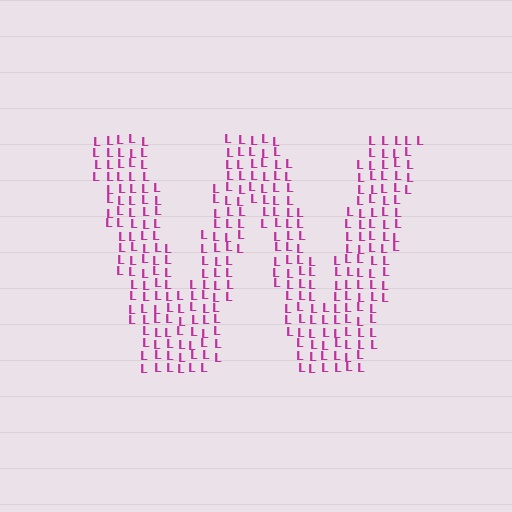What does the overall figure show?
The overall figure shows the letter W.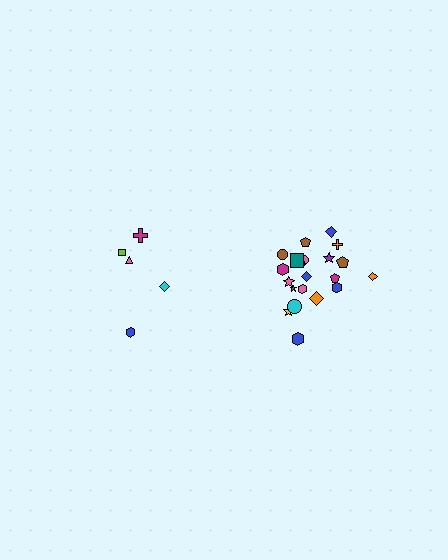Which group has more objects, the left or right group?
The right group.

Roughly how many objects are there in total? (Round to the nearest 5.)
Roughly 25 objects in total.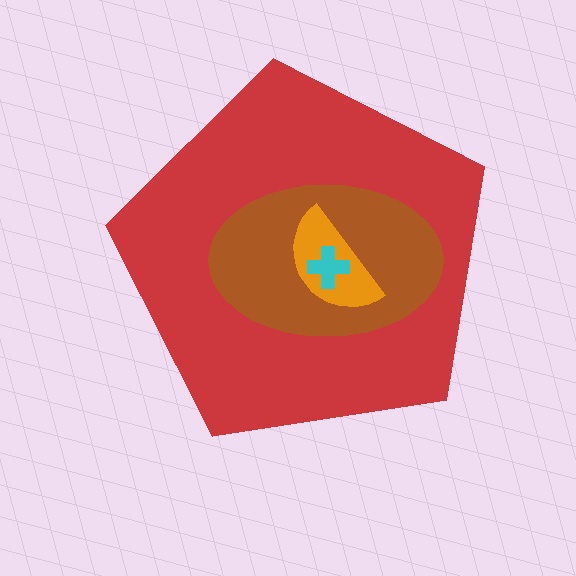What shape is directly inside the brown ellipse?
The orange semicircle.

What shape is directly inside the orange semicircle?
The cyan cross.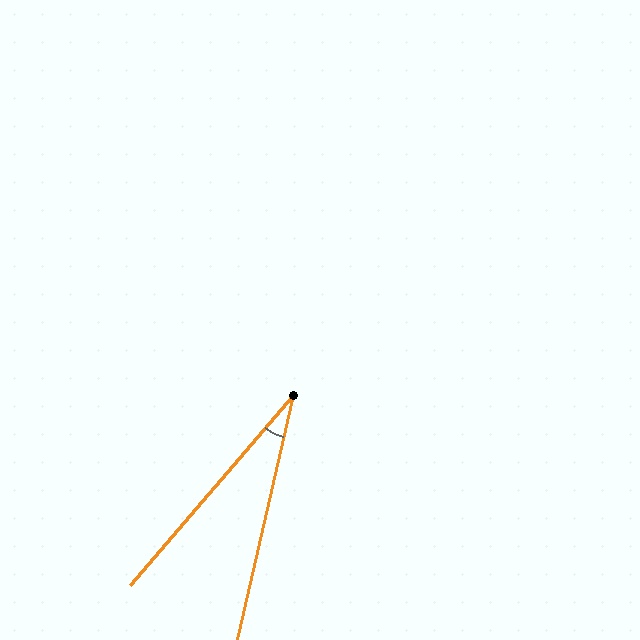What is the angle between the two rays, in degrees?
Approximately 28 degrees.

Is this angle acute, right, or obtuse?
It is acute.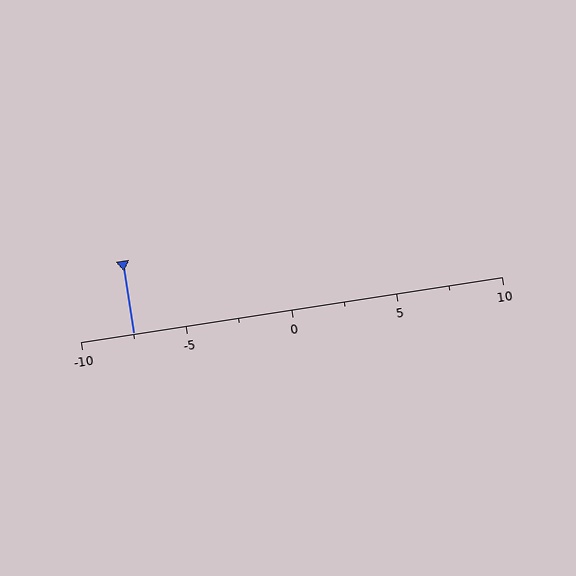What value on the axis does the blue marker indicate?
The marker indicates approximately -7.5.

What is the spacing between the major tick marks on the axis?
The major ticks are spaced 5 apart.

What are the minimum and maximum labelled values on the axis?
The axis runs from -10 to 10.